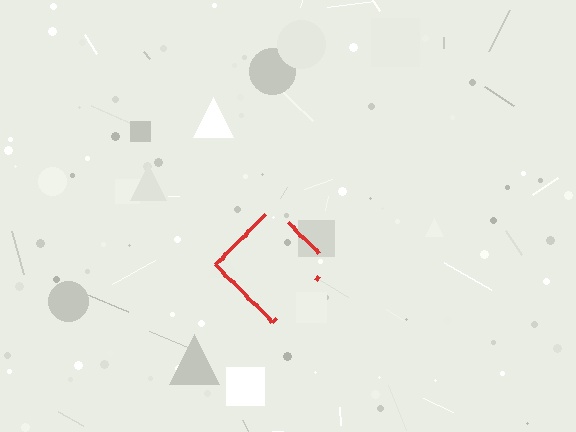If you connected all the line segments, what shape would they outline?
They would outline a diamond.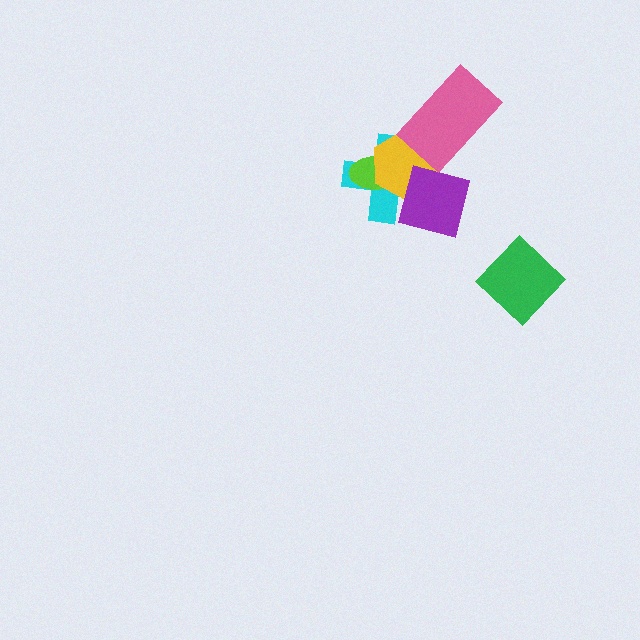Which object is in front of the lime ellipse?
The yellow hexagon is in front of the lime ellipse.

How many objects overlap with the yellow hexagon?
4 objects overlap with the yellow hexagon.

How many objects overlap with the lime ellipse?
2 objects overlap with the lime ellipse.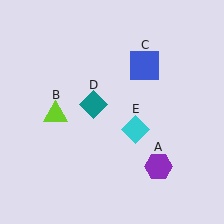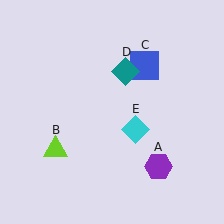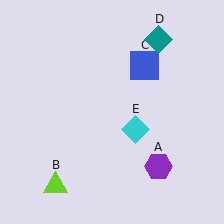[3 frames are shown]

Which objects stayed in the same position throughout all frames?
Purple hexagon (object A) and blue square (object C) and cyan diamond (object E) remained stationary.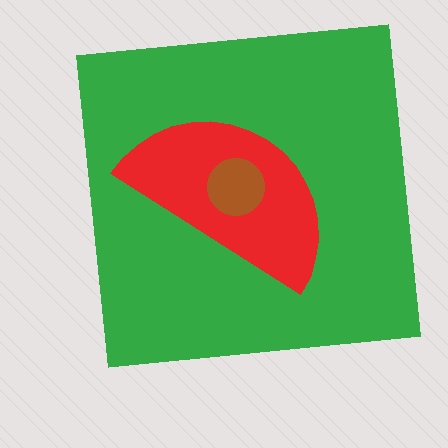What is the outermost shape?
The green square.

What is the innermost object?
The brown circle.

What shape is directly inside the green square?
The red semicircle.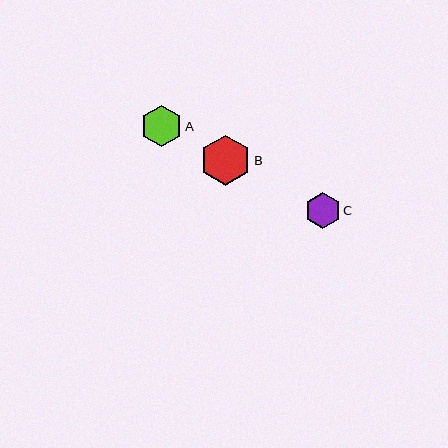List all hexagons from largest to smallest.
From largest to smallest: B, A, C.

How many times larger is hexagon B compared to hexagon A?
Hexagon B is approximately 1.2 times the size of hexagon A.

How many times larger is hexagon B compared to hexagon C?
Hexagon B is approximately 1.4 times the size of hexagon C.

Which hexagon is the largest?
Hexagon B is the largest with a size of approximately 50 pixels.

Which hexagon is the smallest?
Hexagon C is the smallest with a size of approximately 36 pixels.